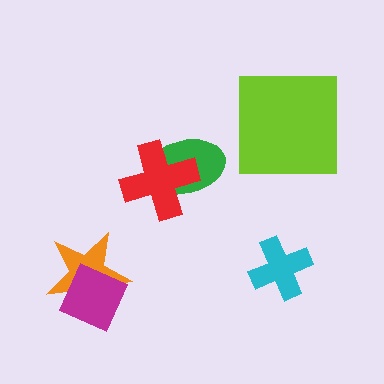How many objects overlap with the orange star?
1 object overlaps with the orange star.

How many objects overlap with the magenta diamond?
1 object overlaps with the magenta diamond.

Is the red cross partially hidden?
No, no other shape covers it.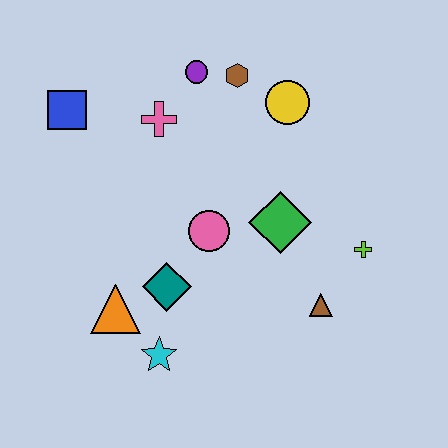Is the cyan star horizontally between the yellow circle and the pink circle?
No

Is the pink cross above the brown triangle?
Yes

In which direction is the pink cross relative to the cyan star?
The pink cross is above the cyan star.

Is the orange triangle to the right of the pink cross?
No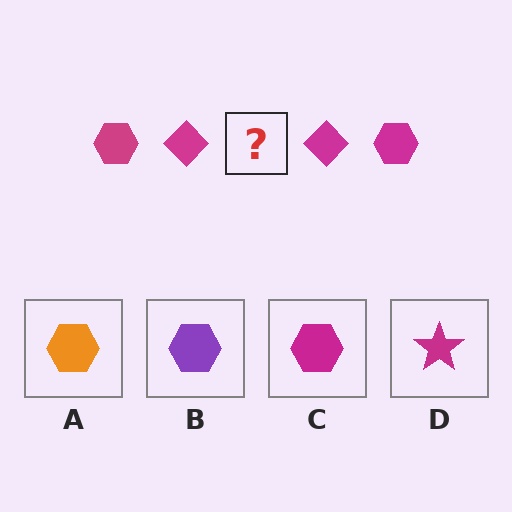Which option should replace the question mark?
Option C.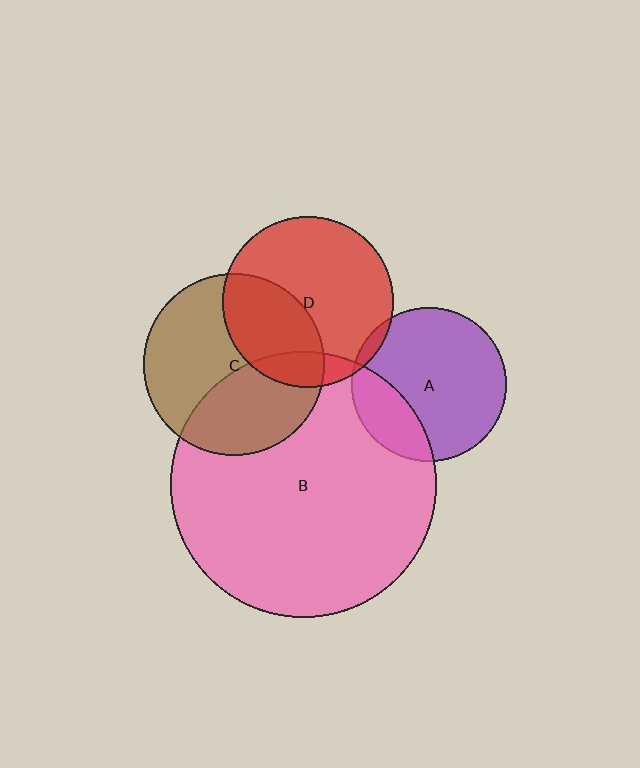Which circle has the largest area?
Circle B (pink).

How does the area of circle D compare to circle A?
Approximately 1.2 times.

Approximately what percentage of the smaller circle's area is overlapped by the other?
Approximately 25%.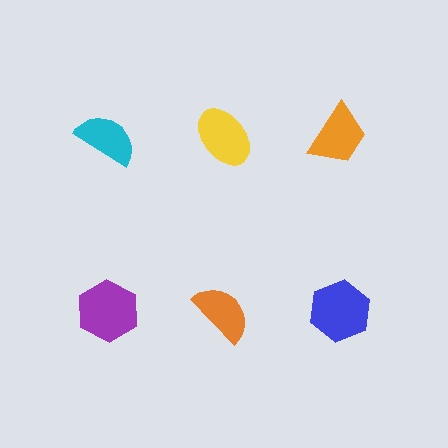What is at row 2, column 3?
A blue hexagon.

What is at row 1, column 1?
A cyan semicircle.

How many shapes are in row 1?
3 shapes.